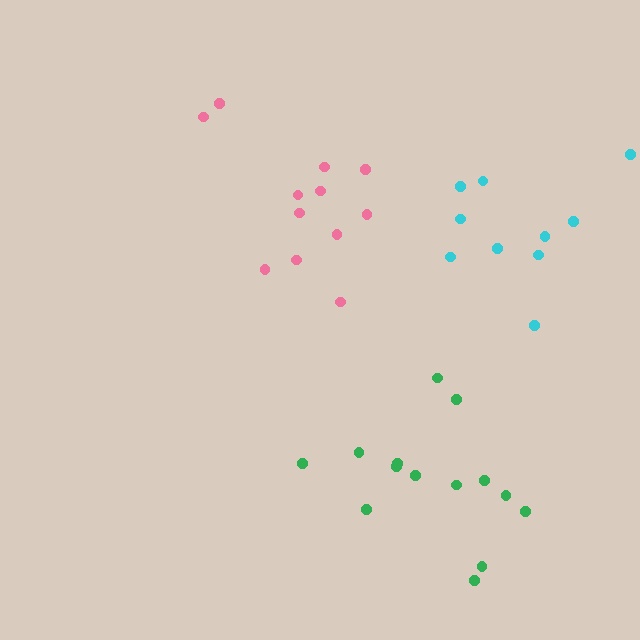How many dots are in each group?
Group 1: 12 dots, Group 2: 10 dots, Group 3: 14 dots (36 total).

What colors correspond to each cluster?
The clusters are colored: pink, cyan, green.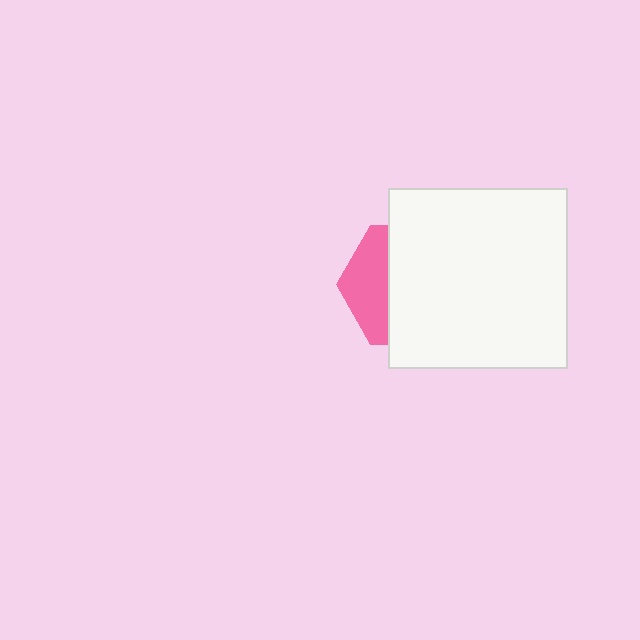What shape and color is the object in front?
The object in front is a white square.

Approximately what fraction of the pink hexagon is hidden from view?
Roughly 67% of the pink hexagon is hidden behind the white square.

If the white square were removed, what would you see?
You would see the complete pink hexagon.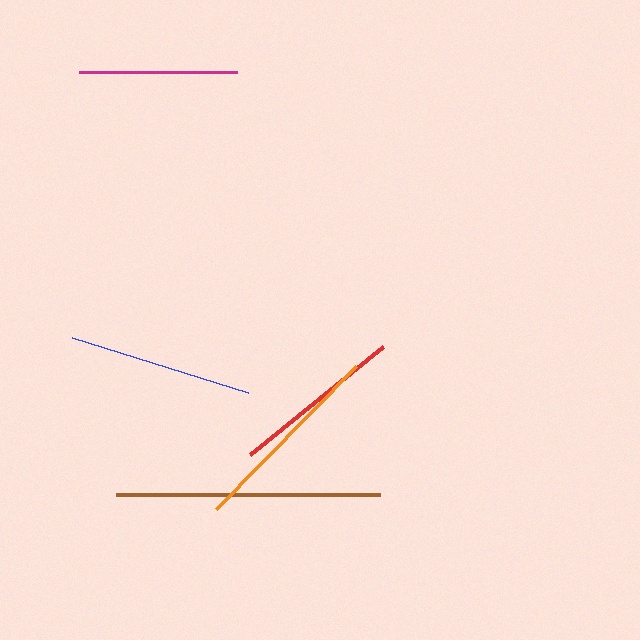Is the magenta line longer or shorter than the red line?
The red line is longer than the magenta line.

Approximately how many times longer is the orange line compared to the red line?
The orange line is approximately 1.2 times the length of the red line.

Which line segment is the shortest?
The magenta line is the shortest at approximately 158 pixels.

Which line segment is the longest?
The brown line is the longest at approximately 264 pixels.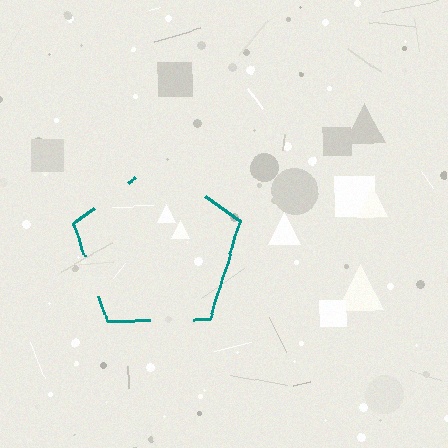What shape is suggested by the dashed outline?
The dashed outline suggests a pentagon.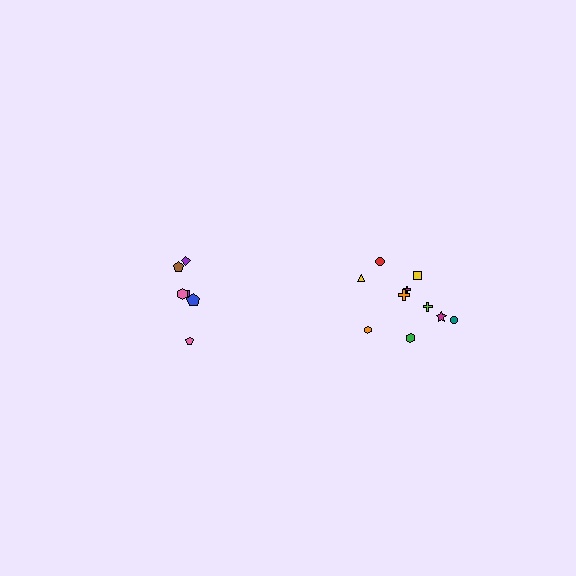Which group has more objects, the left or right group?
The right group.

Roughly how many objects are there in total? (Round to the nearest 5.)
Roughly 15 objects in total.